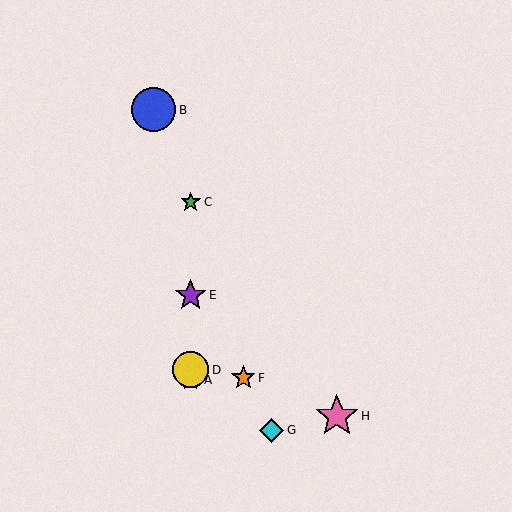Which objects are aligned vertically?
Objects A, C, D, E are aligned vertically.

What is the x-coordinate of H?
Object H is at x≈337.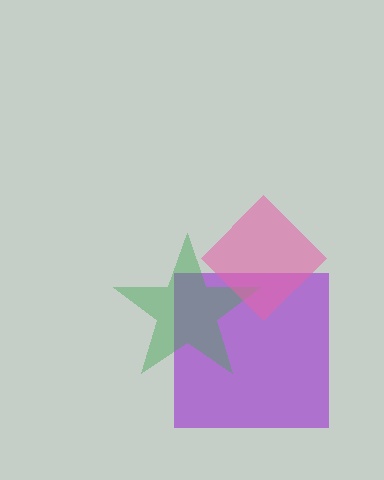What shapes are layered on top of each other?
The layered shapes are: a purple square, a green star, a pink diamond.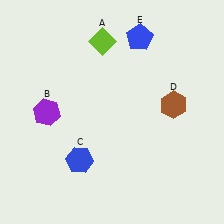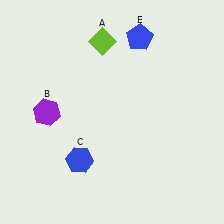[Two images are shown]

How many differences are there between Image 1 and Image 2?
There is 1 difference between the two images.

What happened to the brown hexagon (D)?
The brown hexagon (D) was removed in Image 2. It was in the top-right area of Image 1.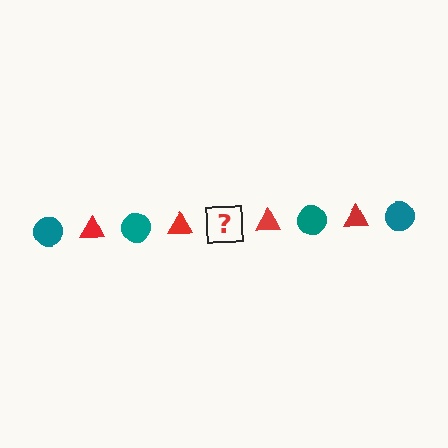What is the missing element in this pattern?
The missing element is a teal circle.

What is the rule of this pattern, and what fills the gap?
The rule is that the pattern alternates between teal circle and red triangle. The gap should be filled with a teal circle.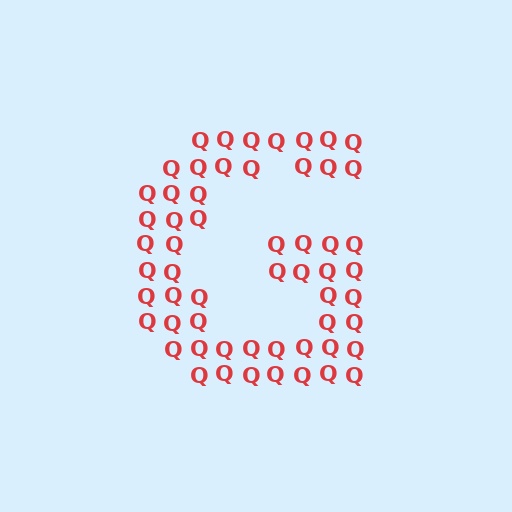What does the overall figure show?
The overall figure shows the letter G.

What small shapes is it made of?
It is made of small letter Q's.